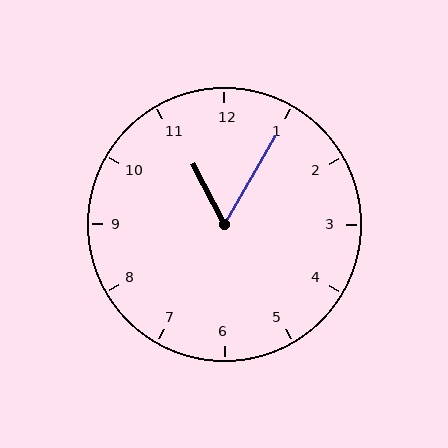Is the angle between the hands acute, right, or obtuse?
It is acute.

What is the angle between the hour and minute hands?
Approximately 58 degrees.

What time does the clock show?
11:05.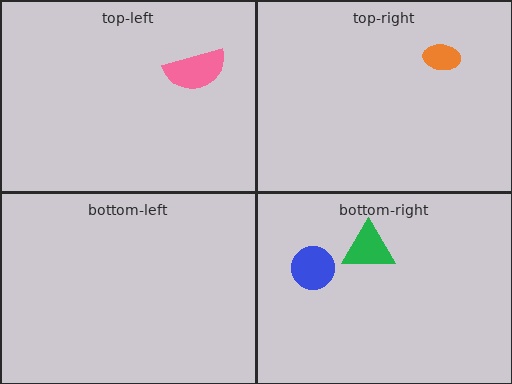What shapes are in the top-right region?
The orange ellipse.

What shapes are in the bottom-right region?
The blue circle, the green triangle.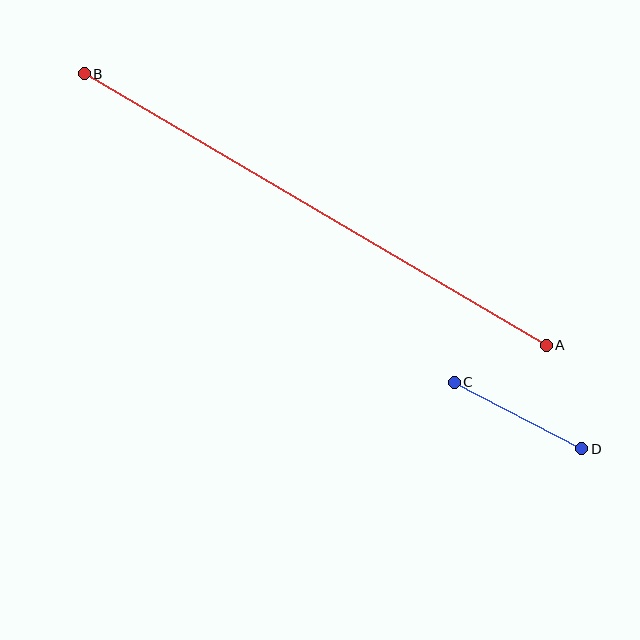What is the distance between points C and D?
The distance is approximately 144 pixels.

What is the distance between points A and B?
The distance is approximately 536 pixels.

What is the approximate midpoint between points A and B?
The midpoint is at approximately (315, 210) pixels.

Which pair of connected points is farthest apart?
Points A and B are farthest apart.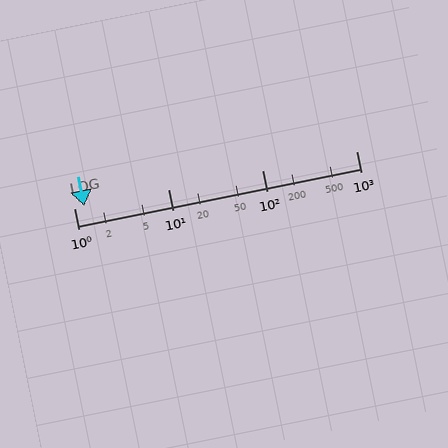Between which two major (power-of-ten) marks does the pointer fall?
The pointer is between 1 and 10.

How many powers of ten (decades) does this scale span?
The scale spans 3 decades, from 1 to 1000.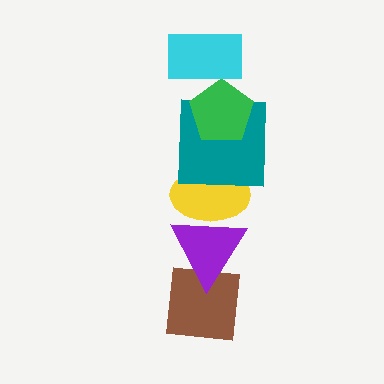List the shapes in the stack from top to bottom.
From top to bottom: the cyan rectangle, the green pentagon, the teal square, the yellow ellipse, the purple triangle, the brown square.